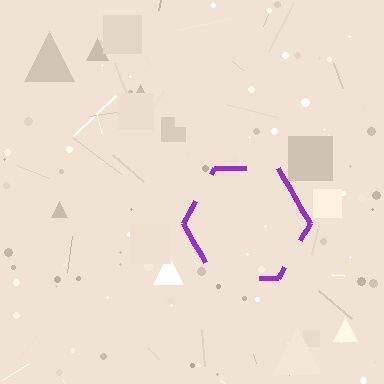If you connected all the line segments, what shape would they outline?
They would outline a hexagon.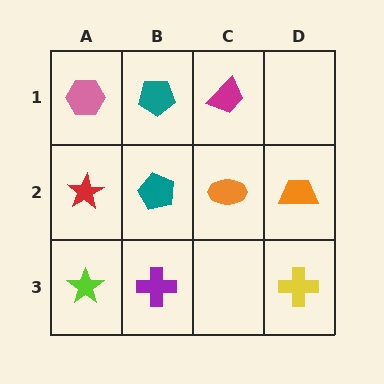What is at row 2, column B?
A teal pentagon.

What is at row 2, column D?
An orange trapezoid.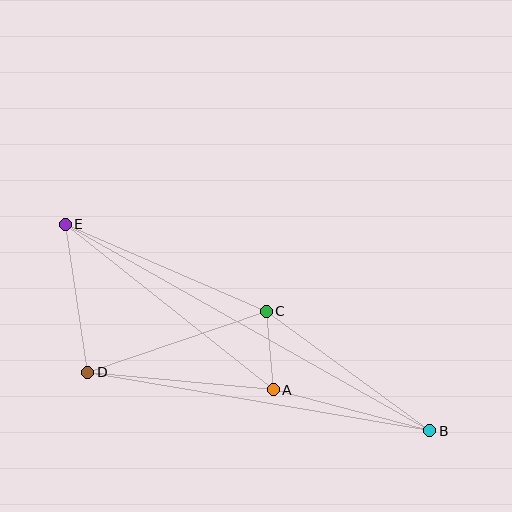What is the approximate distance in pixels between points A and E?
The distance between A and E is approximately 266 pixels.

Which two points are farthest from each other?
Points B and E are farthest from each other.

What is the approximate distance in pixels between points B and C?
The distance between B and C is approximately 203 pixels.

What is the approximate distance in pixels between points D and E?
The distance between D and E is approximately 150 pixels.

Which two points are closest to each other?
Points A and C are closest to each other.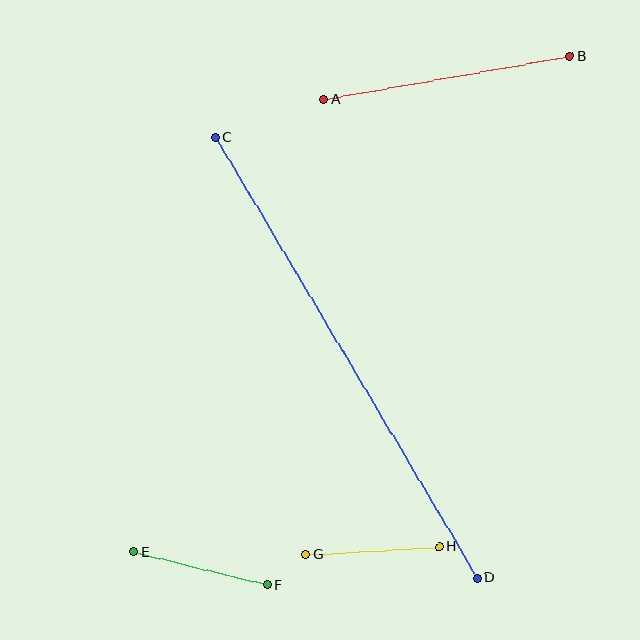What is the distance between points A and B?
The distance is approximately 250 pixels.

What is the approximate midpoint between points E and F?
The midpoint is at approximately (200, 569) pixels.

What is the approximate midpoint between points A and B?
The midpoint is at approximately (447, 78) pixels.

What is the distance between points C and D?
The distance is approximately 512 pixels.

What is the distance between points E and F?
The distance is approximately 138 pixels.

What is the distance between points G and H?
The distance is approximately 133 pixels.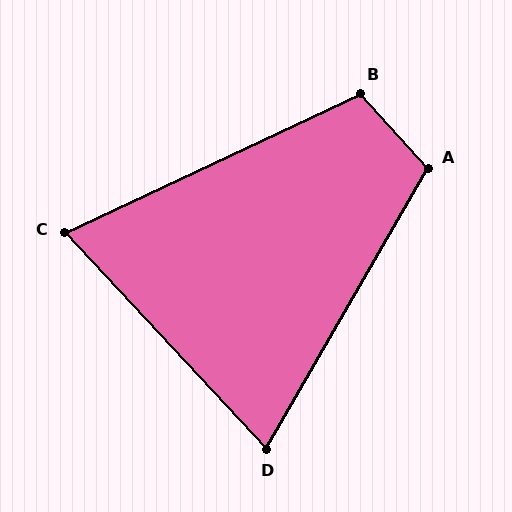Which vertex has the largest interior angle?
A, at approximately 108 degrees.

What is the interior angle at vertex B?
Approximately 107 degrees (obtuse).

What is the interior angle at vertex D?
Approximately 73 degrees (acute).